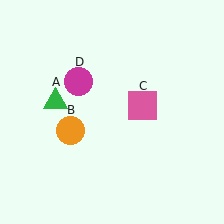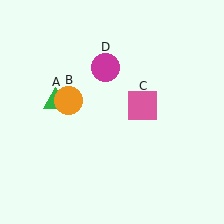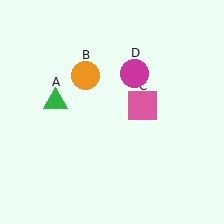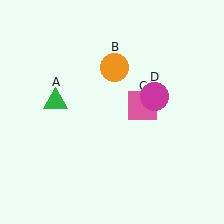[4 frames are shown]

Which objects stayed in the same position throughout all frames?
Green triangle (object A) and pink square (object C) remained stationary.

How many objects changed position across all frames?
2 objects changed position: orange circle (object B), magenta circle (object D).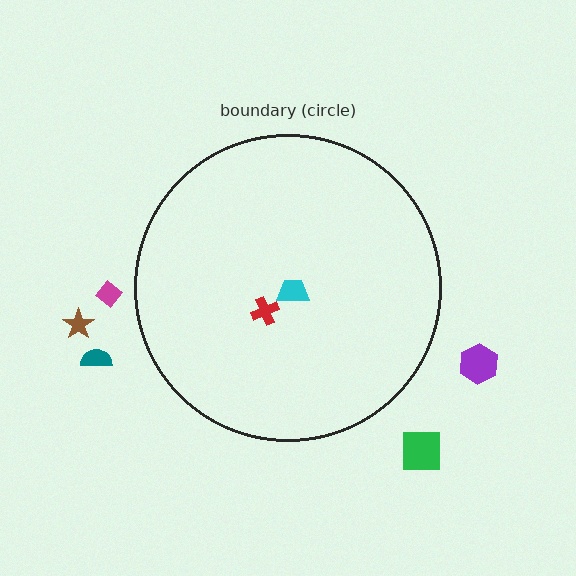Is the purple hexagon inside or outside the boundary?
Outside.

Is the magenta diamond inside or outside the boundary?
Outside.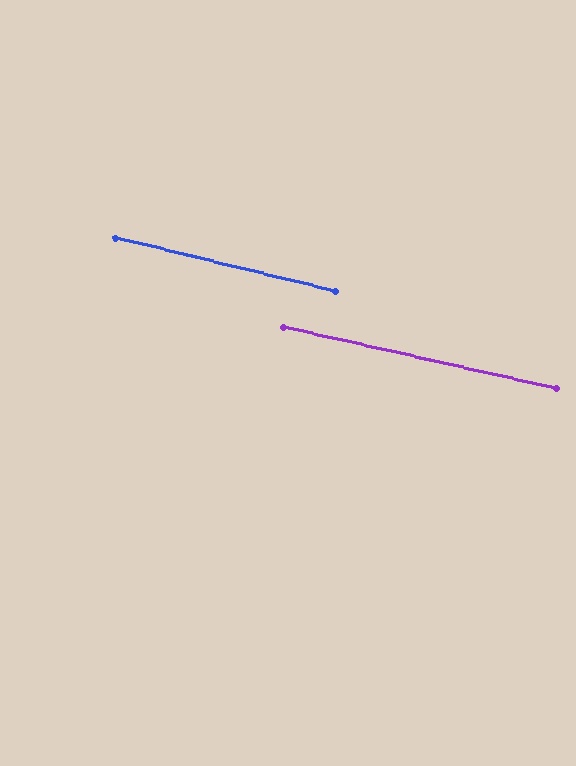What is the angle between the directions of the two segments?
Approximately 1 degree.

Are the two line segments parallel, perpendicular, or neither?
Parallel — their directions differ by only 1.1°.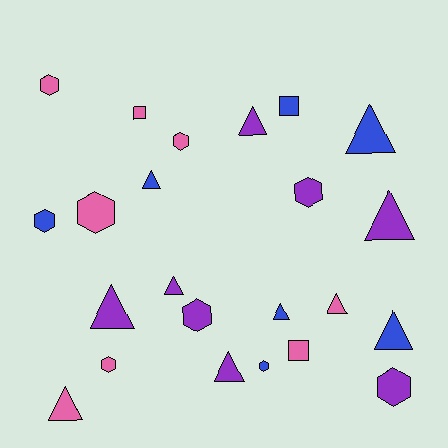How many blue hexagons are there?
There are 2 blue hexagons.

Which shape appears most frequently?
Triangle, with 11 objects.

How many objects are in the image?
There are 23 objects.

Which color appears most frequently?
Pink, with 8 objects.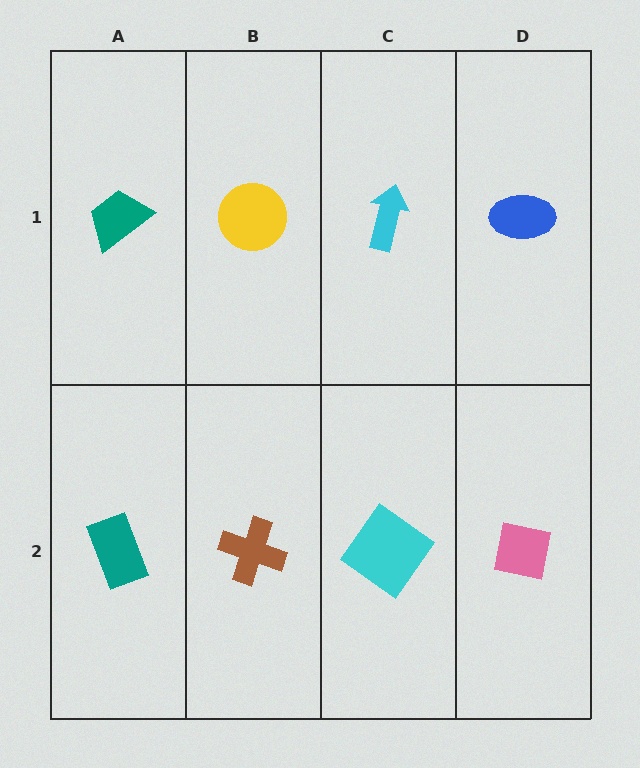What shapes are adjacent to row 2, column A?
A teal trapezoid (row 1, column A), a brown cross (row 2, column B).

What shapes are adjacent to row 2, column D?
A blue ellipse (row 1, column D), a cyan diamond (row 2, column C).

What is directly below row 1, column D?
A pink square.